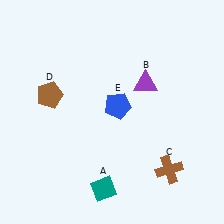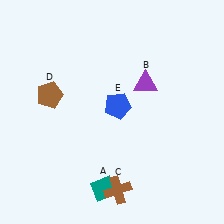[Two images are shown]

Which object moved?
The brown cross (C) moved left.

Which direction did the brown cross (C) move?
The brown cross (C) moved left.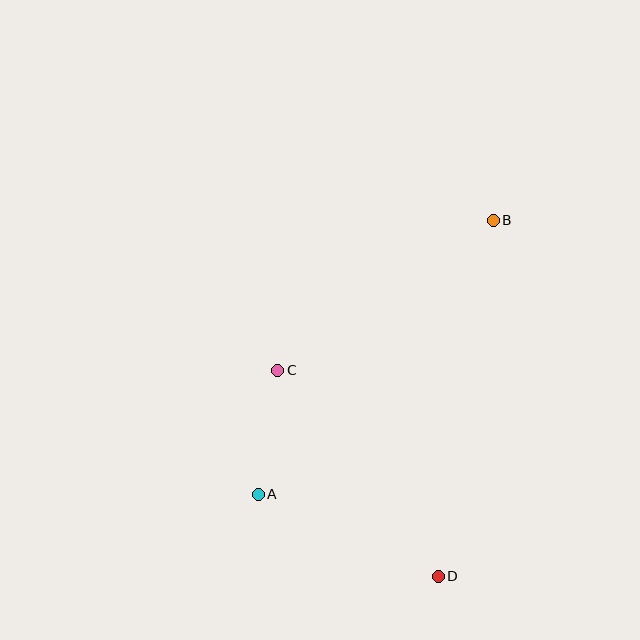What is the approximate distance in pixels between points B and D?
The distance between B and D is approximately 360 pixels.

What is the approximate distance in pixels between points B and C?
The distance between B and C is approximately 262 pixels.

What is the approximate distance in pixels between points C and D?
The distance between C and D is approximately 261 pixels.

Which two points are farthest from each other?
Points A and B are farthest from each other.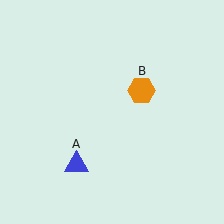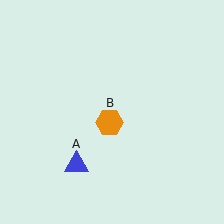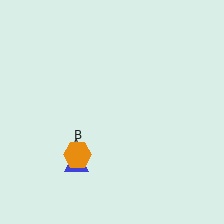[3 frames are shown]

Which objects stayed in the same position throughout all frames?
Blue triangle (object A) remained stationary.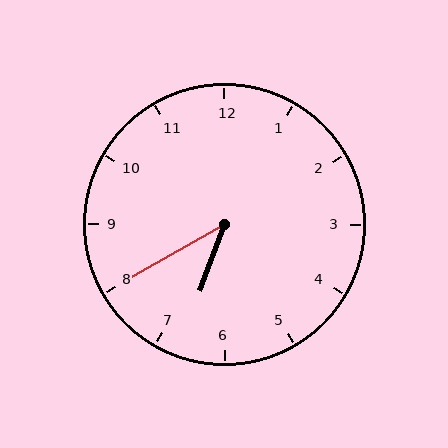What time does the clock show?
6:40.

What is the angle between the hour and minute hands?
Approximately 40 degrees.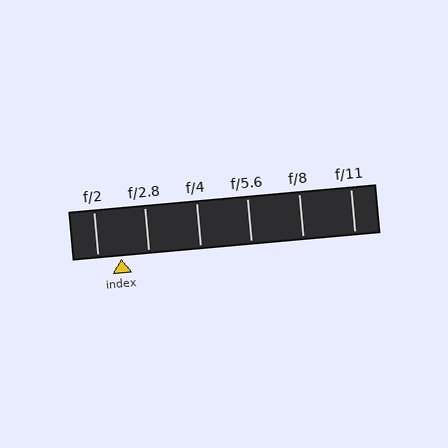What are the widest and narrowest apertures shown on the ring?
The widest aperture shown is f/2 and the narrowest is f/11.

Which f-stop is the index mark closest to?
The index mark is closest to f/2.